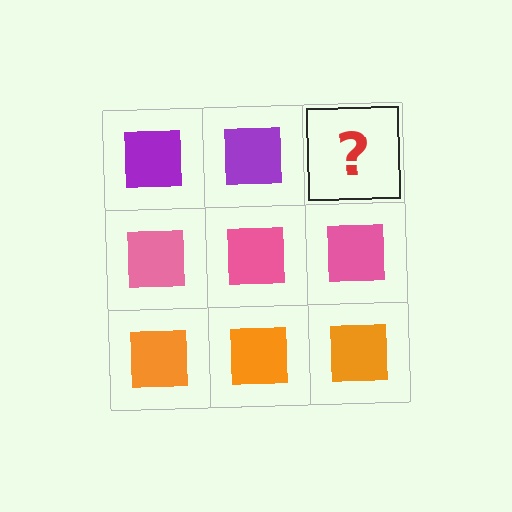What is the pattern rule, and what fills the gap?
The rule is that each row has a consistent color. The gap should be filled with a purple square.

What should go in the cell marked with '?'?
The missing cell should contain a purple square.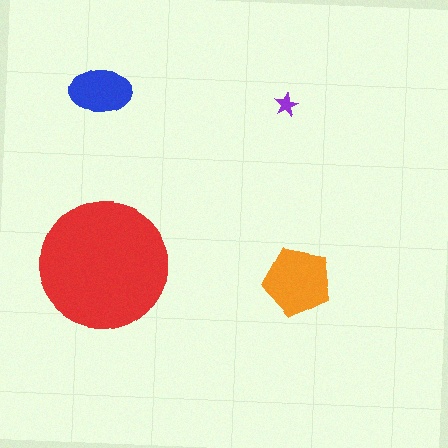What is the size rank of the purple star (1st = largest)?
4th.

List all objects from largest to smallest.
The red circle, the orange pentagon, the blue ellipse, the purple star.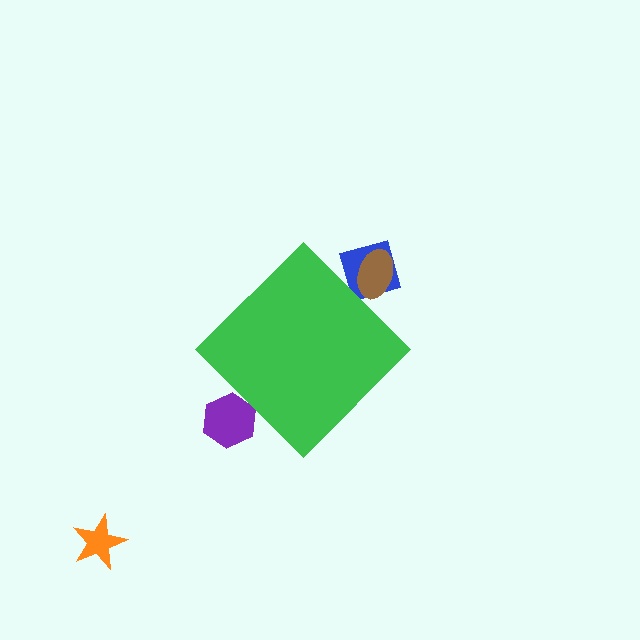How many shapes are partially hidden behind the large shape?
3 shapes are partially hidden.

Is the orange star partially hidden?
No, the orange star is fully visible.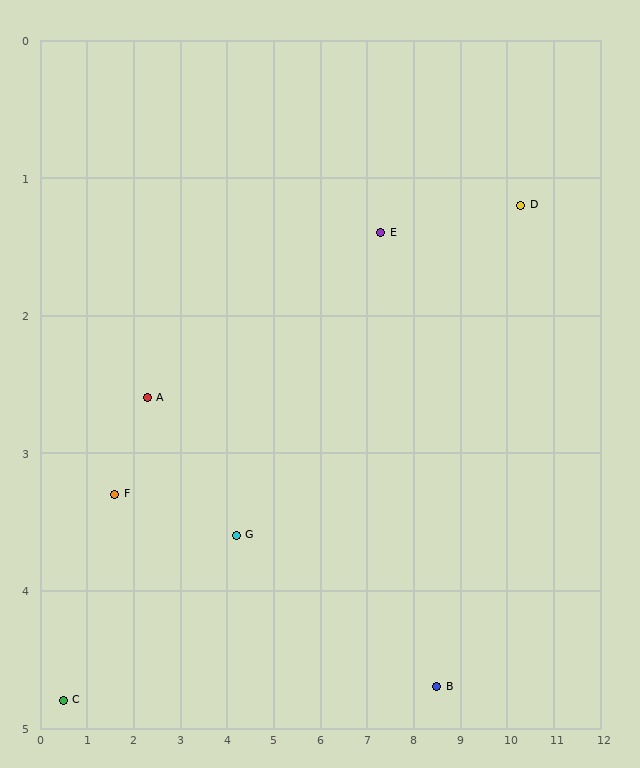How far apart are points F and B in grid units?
Points F and B are about 7.0 grid units apart.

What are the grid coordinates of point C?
Point C is at approximately (0.5, 4.8).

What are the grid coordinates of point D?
Point D is at approximately (10.3, 1.2).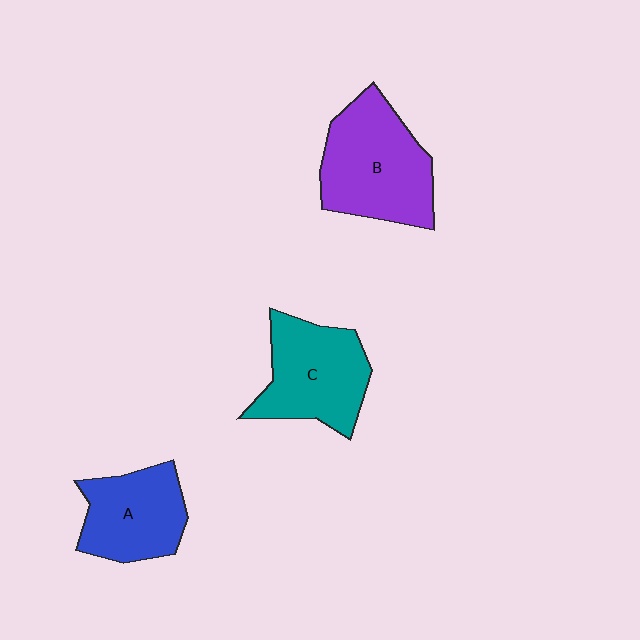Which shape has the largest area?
Shape B (purple).